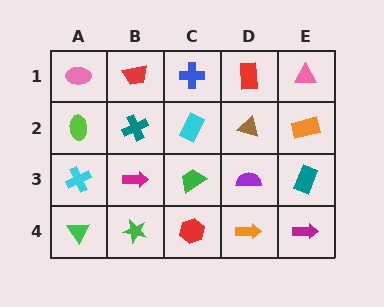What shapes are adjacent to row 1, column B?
A teal cross (row 2, column B), a pink ellipse (row 1, column A), a blue cross (row 1, column C).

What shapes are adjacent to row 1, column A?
A lime ellipse (row 2, column A), a red trapezoid (row 1, column B).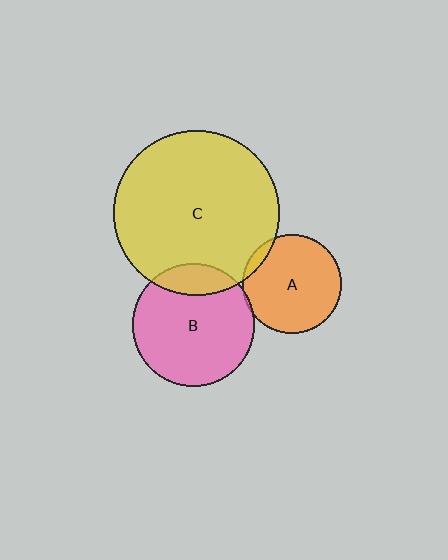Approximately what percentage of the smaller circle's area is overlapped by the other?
Approximately 5%.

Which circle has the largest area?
Circle C (yellow).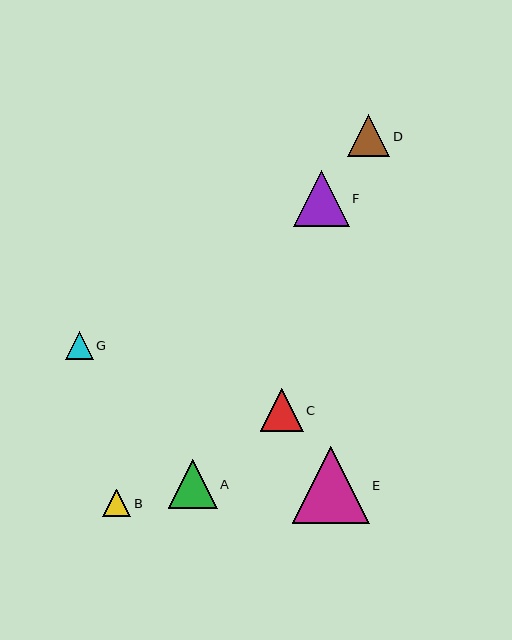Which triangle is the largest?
Triangle E is the largest with a size of approximately 77 pixels.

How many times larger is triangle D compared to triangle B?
Triangle D is approximately 1.5 times the size of triangle B.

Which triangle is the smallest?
Triangle B is the smallest with a size of approximately 28 pixels.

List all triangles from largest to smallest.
From largest to smallest: E, F, A, C, D, G, B.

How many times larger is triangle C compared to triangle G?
Triangle C is approximately 1.5 times the size of triangle G.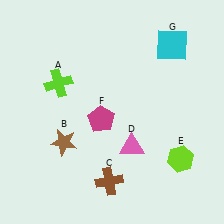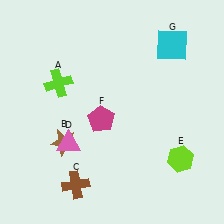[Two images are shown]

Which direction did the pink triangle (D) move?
The pink triangle (D) moved left.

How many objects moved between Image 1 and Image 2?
2 objects moved between the two images.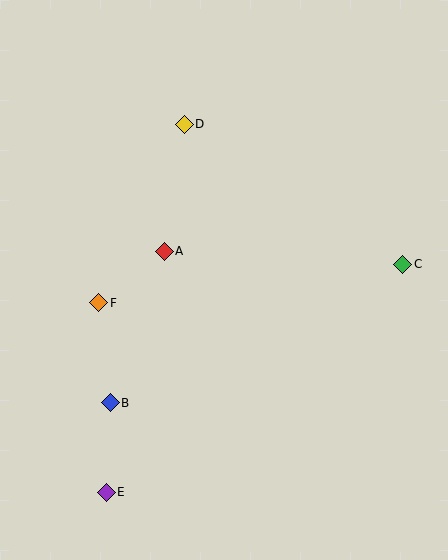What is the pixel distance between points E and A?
The distance between E and A is 248 pixels.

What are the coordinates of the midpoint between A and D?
The midpoint between A and D is at (174, 188).